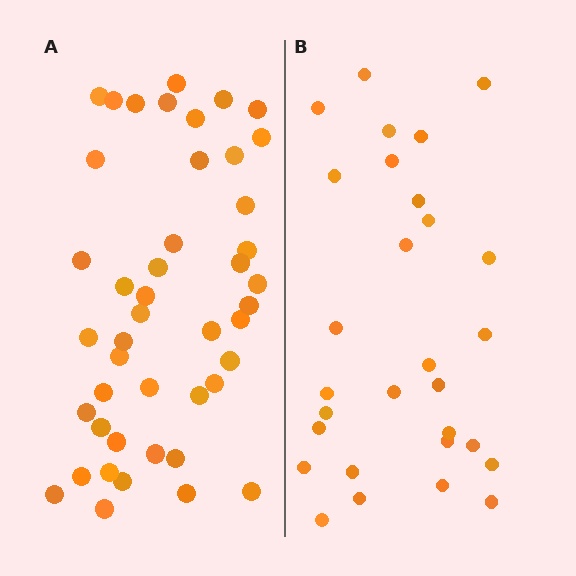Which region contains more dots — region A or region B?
Region A (the left region) has more dots.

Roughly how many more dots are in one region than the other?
Region A has approximately 15 more dots than region B.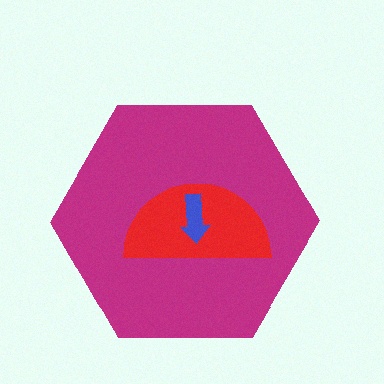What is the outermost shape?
The magenta hexagon.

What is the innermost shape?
The blue arrow.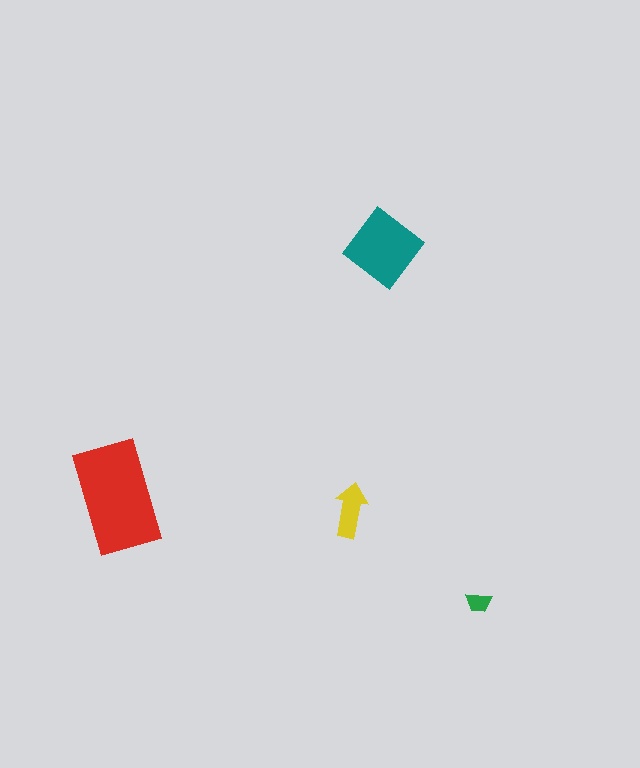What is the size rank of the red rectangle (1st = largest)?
1st.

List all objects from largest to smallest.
The red rectangle, the teal diamond, the yellow arrow, the green trapezoid.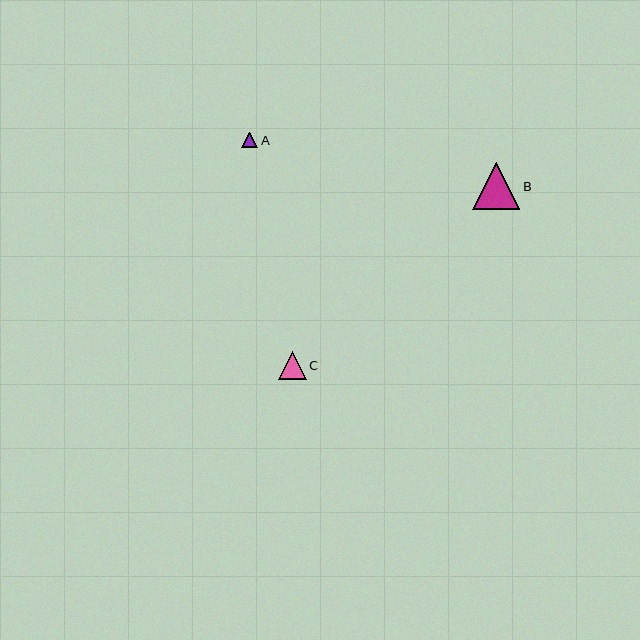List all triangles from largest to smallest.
From largest to smallest: B, C, A.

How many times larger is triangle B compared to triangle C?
Triangle B is approximately 1.7 times the size of triangle C.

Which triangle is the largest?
Triangle B is the largest with a size of approximately 47 pixels.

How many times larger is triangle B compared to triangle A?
Triangle B is approximately 3.0 times the size of triangle A.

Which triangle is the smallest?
Triangle A is the smallest with a size of approximately 16 pixels.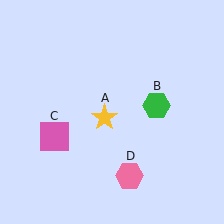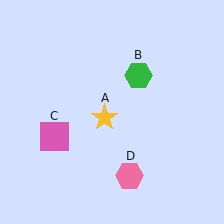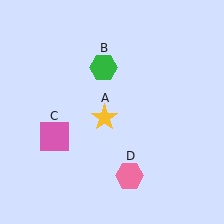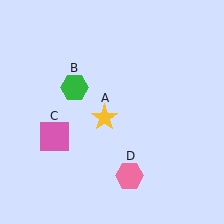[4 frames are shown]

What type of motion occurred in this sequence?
The green hexagon (object B) rotated counterclockwise around the center of the scene.